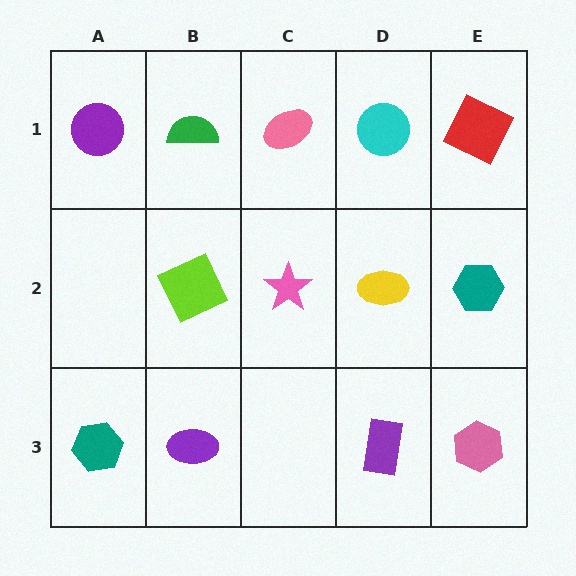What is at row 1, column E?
A red square.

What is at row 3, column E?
A pink hexagon.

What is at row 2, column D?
A yellow ellipse.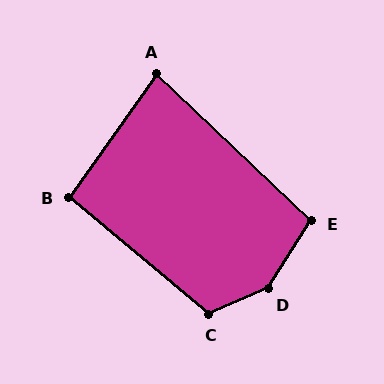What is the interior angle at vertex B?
Approximately 94 degrees (approximately right).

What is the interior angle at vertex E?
Approximately 101 degrees (obtuse).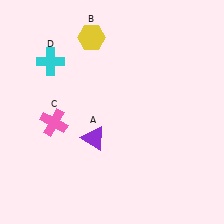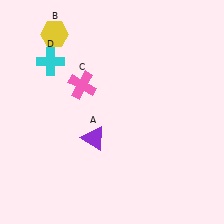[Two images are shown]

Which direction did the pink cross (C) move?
The pink cross (C) moved up.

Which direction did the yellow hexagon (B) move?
The yellow hexagon (B) moved left.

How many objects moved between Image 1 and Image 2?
2 objects moved between the two images.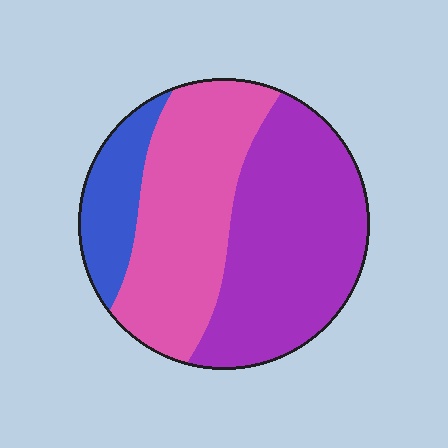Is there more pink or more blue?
Pink.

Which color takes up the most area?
Purple, at roughly 45%.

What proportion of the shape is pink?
Pink covers roughly 40% of the shape.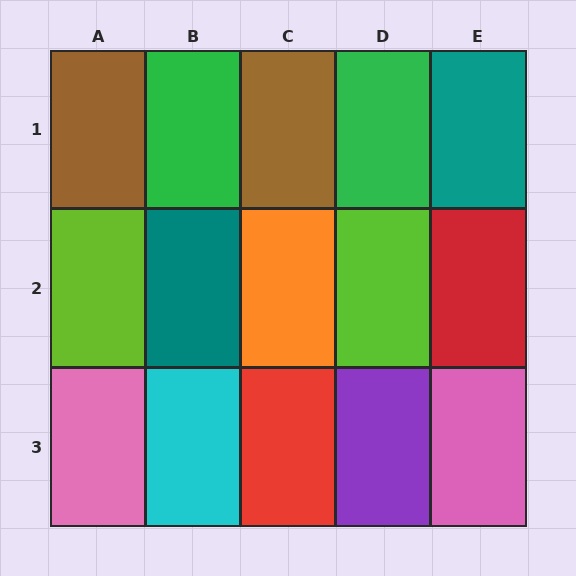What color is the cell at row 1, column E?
Teal.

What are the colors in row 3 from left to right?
Pink, cyan, red, purple, pink.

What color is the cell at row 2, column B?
Teal.